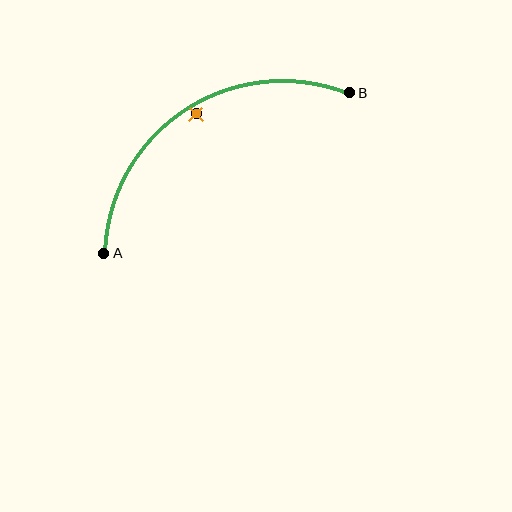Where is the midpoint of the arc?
The arc midpoint is the point on the curve farthest from the straight line joining A and B. It sits above that line.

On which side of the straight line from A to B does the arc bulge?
The arc bulges above the straight line connecting A and B.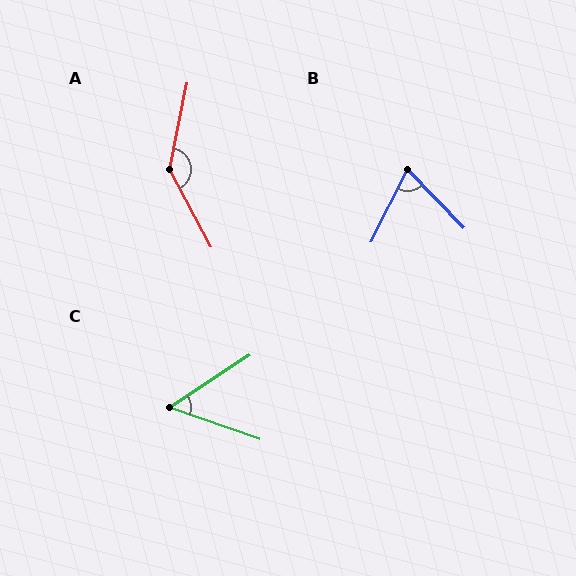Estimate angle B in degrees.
Approximately 71 degrees.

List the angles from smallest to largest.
C (52°), B (71°), A (140°).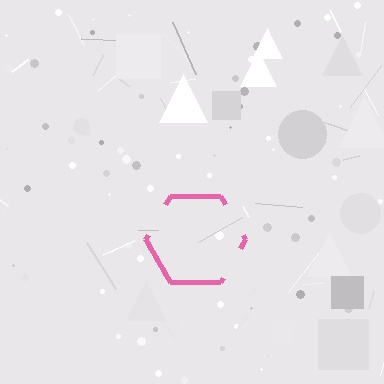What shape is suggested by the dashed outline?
The dashed outline suggests a hexagon.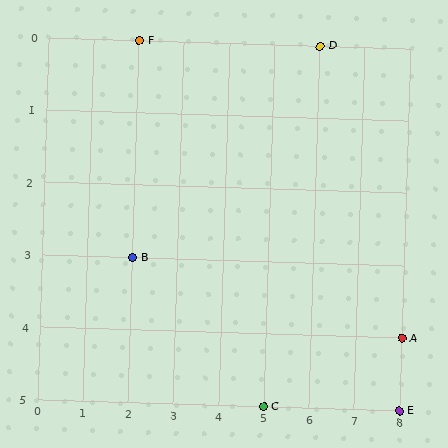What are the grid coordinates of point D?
Point D is at grid coordinates (6, 0).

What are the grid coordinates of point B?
Point B is at grid coordinates (2, 3).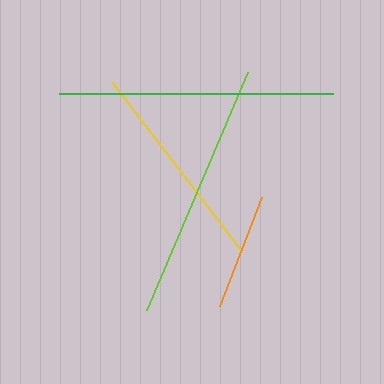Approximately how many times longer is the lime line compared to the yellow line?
The lime line is approximately 1.2 times the length of the yellow line.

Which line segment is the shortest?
The orange line is the shortest at approximately 117 pixels.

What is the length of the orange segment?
The orange segment is approximately 117 pixels long.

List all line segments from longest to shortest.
From longest to shortest: green, lime, yellow, orange.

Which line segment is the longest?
The green line is the longest at approximately 274 pixels.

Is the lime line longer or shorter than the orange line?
The lime line is longer than the orange line.